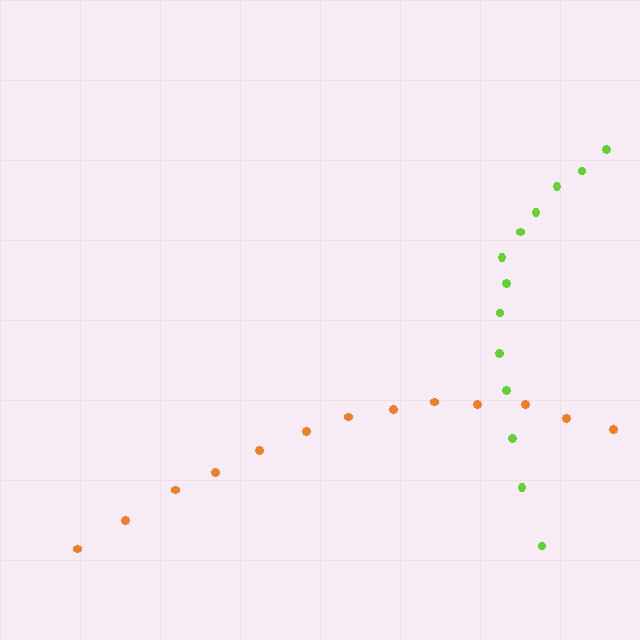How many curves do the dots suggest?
There are 2 distinct paths.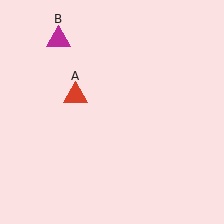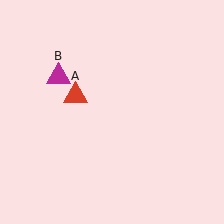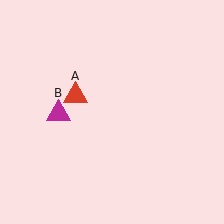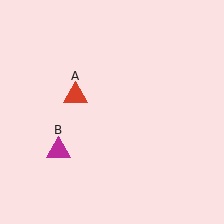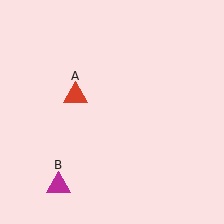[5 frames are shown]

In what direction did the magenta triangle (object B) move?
The magenta triangle (object B) moved down.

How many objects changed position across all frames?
1 object changed position: magenta triangle (object B).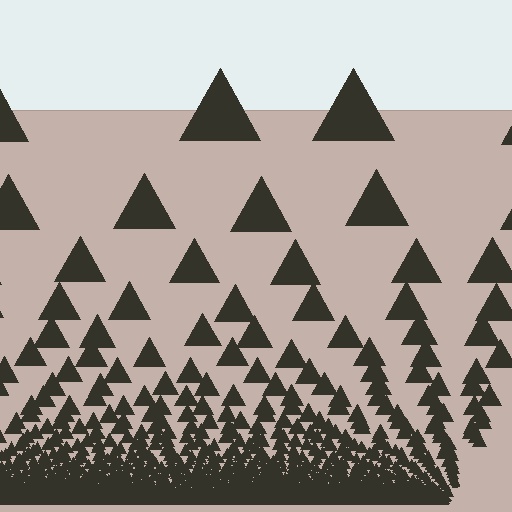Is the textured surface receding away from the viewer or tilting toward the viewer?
The surface appears to tilt toward the viewer. Texture elements get larger and sparser toward the top.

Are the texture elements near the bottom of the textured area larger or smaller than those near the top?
Smaller. The gradient is inverted — elements near the bottom are smaller and denser.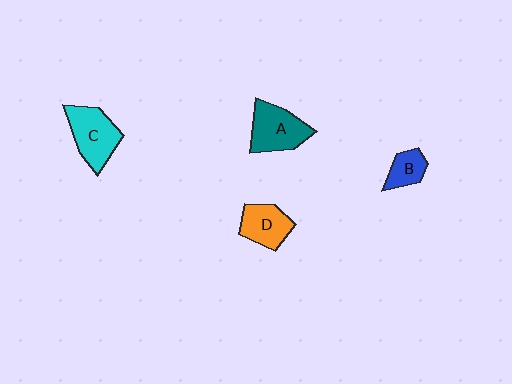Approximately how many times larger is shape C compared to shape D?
Approximately 1.3 times.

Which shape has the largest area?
Shape C (cyan).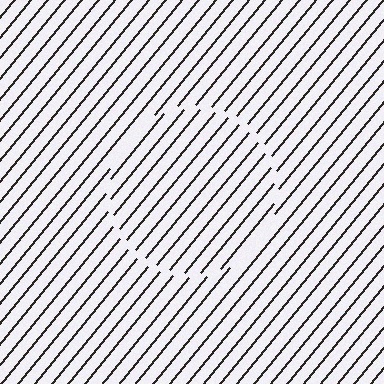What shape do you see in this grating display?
An illusory circle. The interior of the shape contains the same grating, shifted by half a period — the contour is defined by the phase discontinuity where line-ends from the inner and outer gratings abut.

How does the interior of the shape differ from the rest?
The interior of the shape contains the same grating, shifted by half a period — the contour is defined by the phase discontinuity where line-ends from the inner and outer gratings abut.